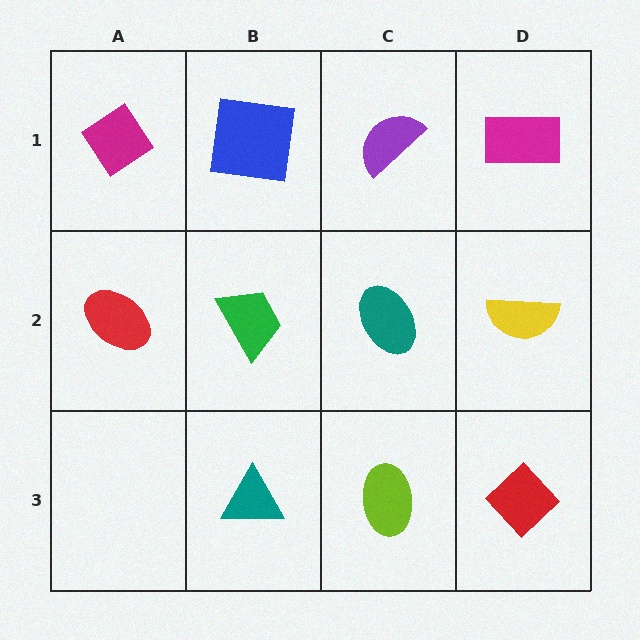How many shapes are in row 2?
4 shapes.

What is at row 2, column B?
A green trapezoid.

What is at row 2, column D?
A yellow semicircle.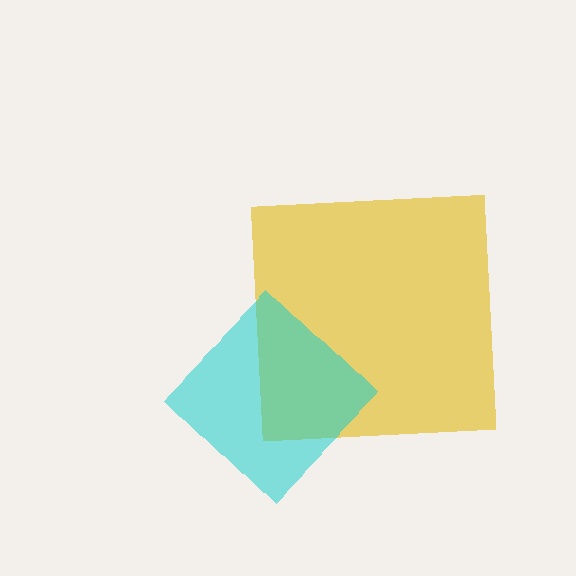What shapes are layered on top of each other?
The layered shapes are: a yellow square, a cyan diamond.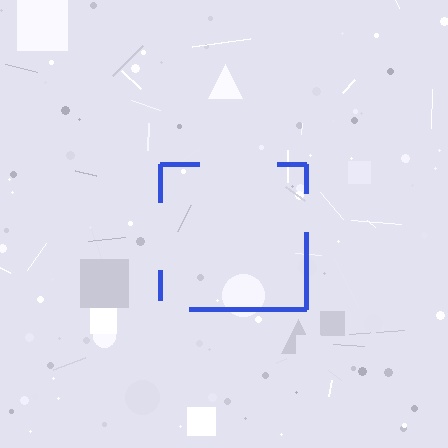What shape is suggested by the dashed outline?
The dashed outline suggests a square.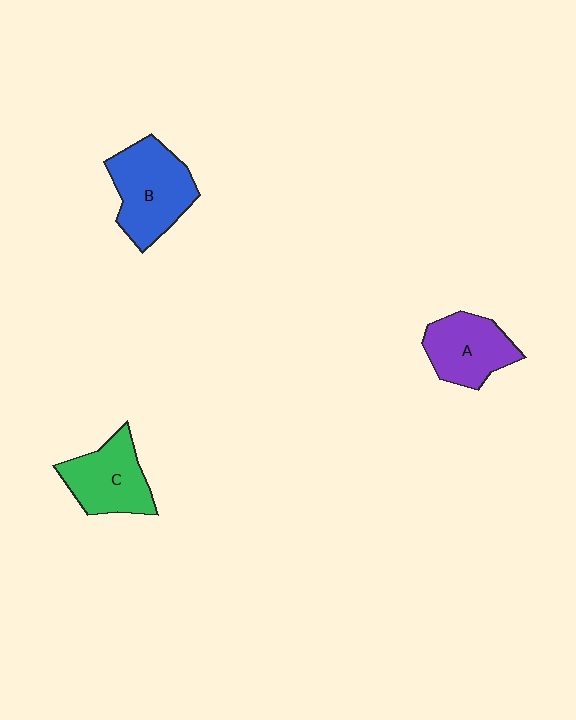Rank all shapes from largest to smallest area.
From largest to smallest: B (blue), C (green), A (purple).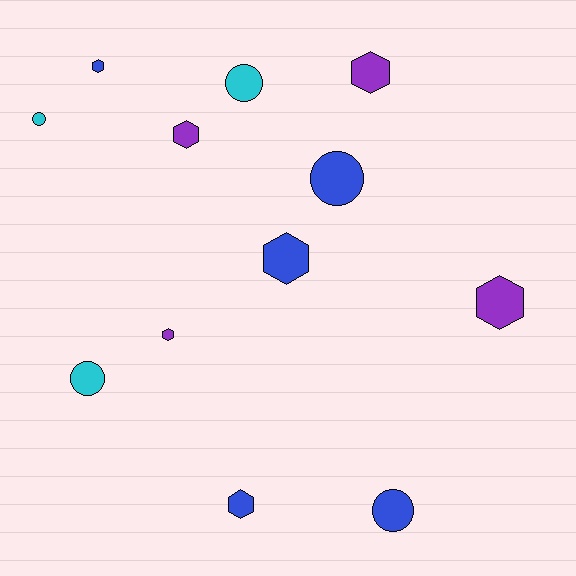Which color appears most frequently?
Blue, with 5 objects.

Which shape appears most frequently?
Hexagon, with 7 objects.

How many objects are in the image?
There are 12 objects.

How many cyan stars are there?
There are no cyan stars.